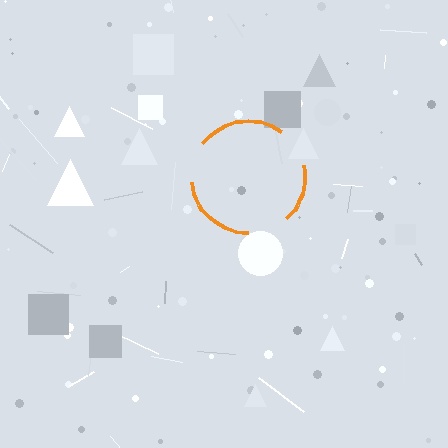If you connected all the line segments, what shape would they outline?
They would outline a circle.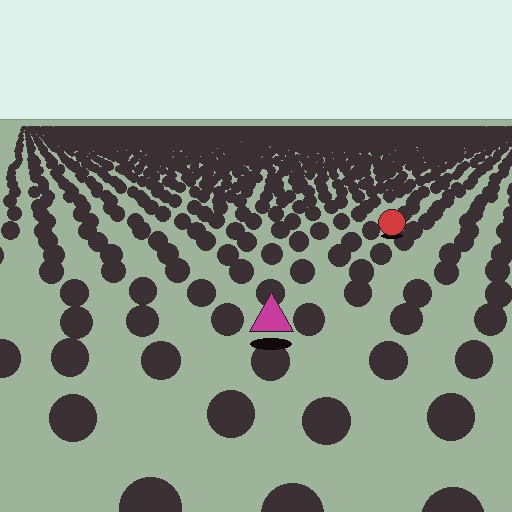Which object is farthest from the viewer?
The red circle is farthest from the viewer. It appears smaller and the ground texture around it is denser.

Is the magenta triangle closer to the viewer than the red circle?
Yes. The magenta triangle is closer — you can tell from the texture gradient: the ground texture is coarser near it.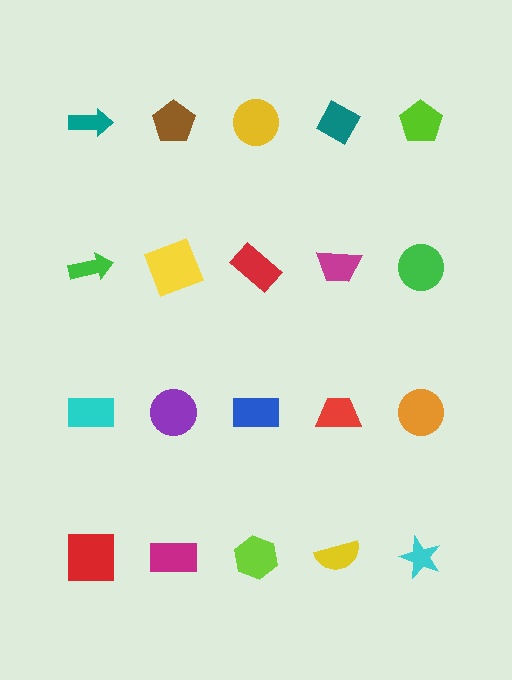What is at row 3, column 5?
An orange circle.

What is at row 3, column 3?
A blue rectangle.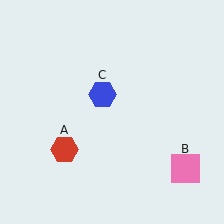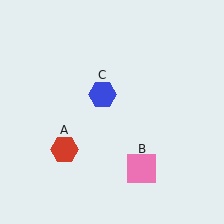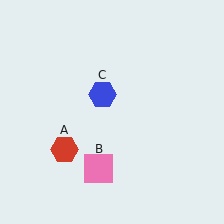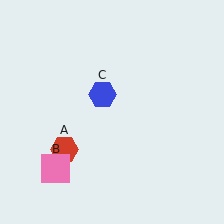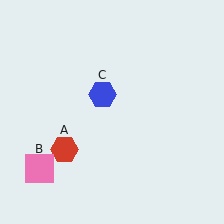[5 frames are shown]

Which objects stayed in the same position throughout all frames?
Red hexagon (object A) and blue hexagon (object C) remained stationary.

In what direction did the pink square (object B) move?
The pink square (object B) moved left.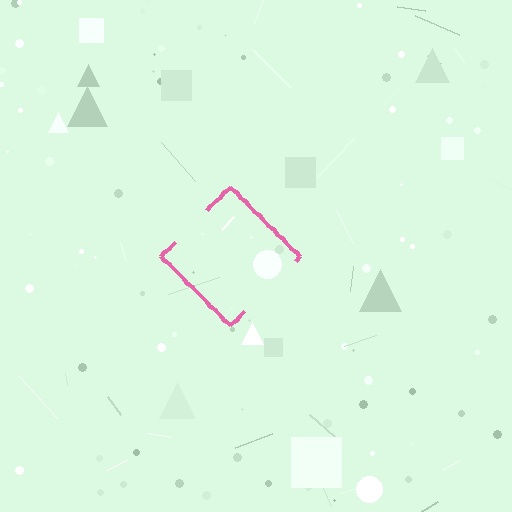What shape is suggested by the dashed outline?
The dashed outline suggests a diamond.